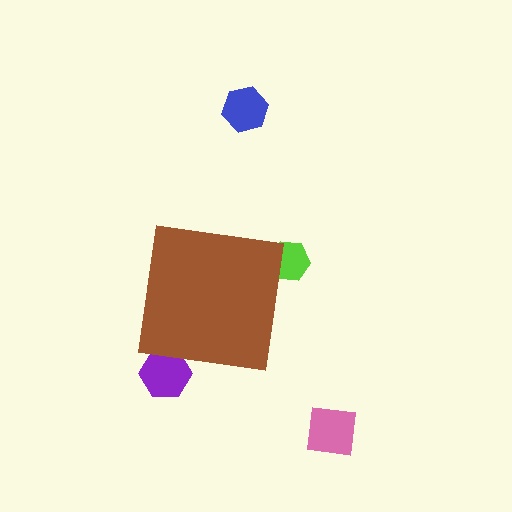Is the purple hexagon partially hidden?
Yes, the purple hexagon is partially hidden behind the brown square.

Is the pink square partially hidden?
No, the pink square is fully visible.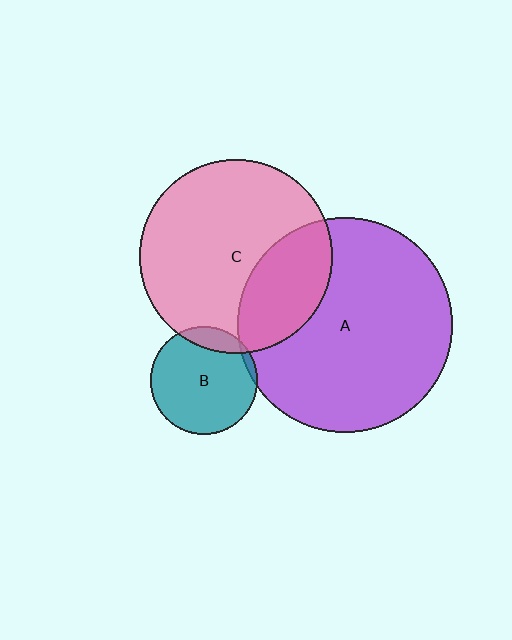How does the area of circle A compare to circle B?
Approximately 4.0 times.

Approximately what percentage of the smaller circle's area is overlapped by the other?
Approximately 30%.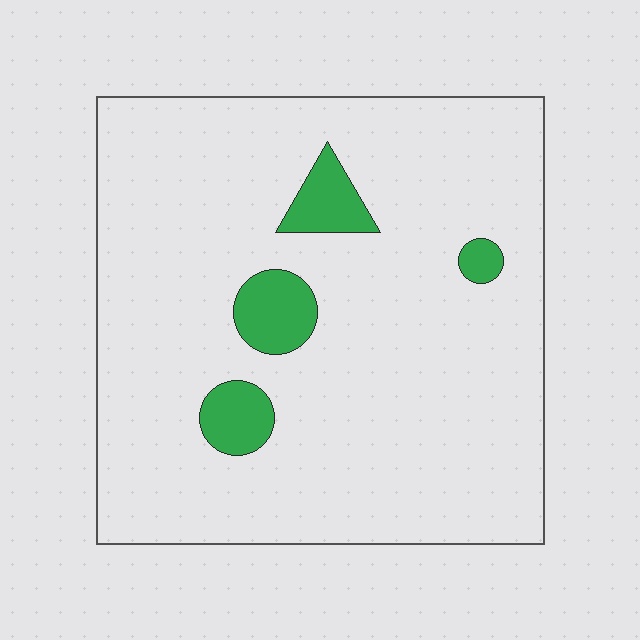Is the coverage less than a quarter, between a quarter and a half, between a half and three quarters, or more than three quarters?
Less than a quarter.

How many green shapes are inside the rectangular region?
4.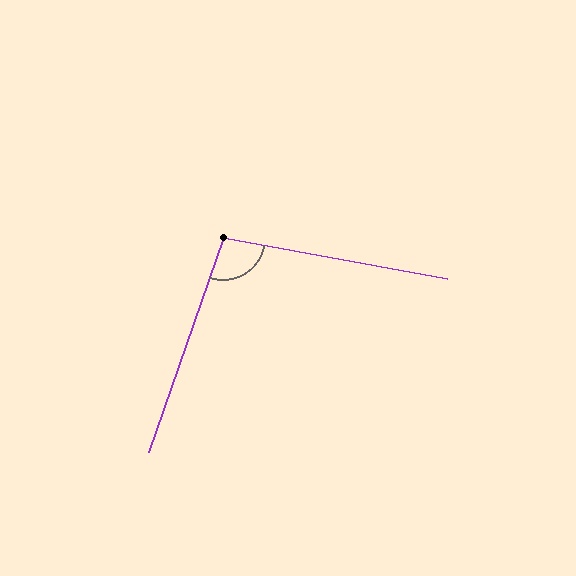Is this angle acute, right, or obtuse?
It is obtuse.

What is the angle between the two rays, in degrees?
Approximately 99 degrees.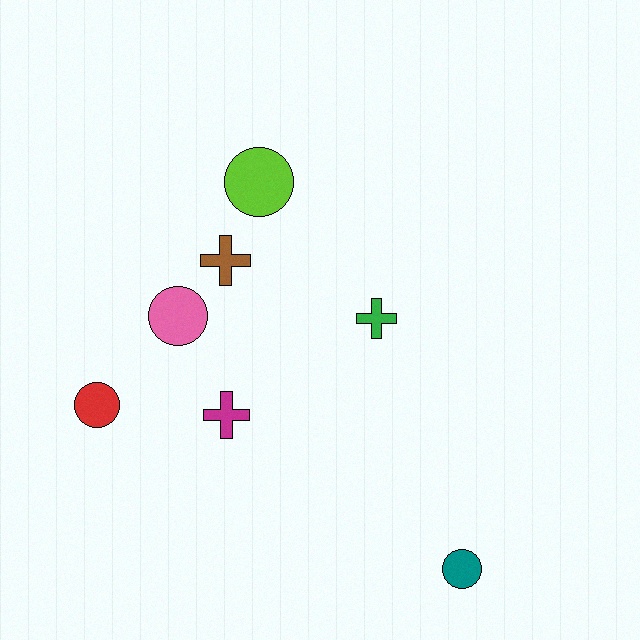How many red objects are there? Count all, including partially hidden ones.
There is 1 red object.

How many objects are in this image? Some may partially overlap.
There are 7 objects.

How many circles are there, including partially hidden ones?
There are 4 circles.